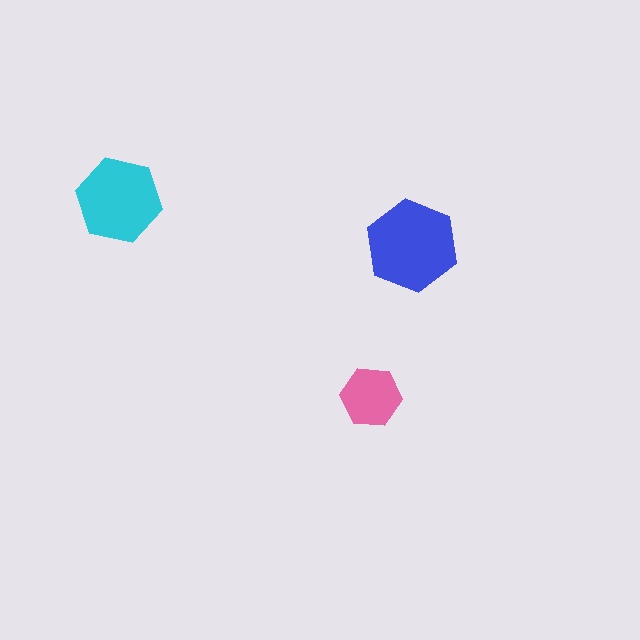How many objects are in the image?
There are 3 objects in the image.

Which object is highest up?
The cyan hexagon is topmost.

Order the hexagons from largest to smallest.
the blue one, the cyan one, the pink one.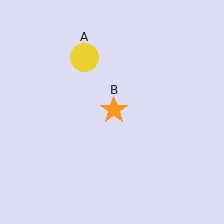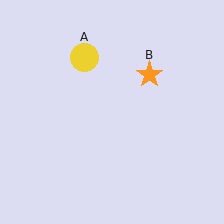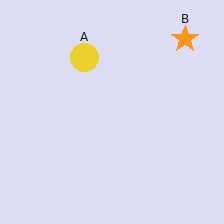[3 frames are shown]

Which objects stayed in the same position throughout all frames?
Yellow circle (object A) remained stationary.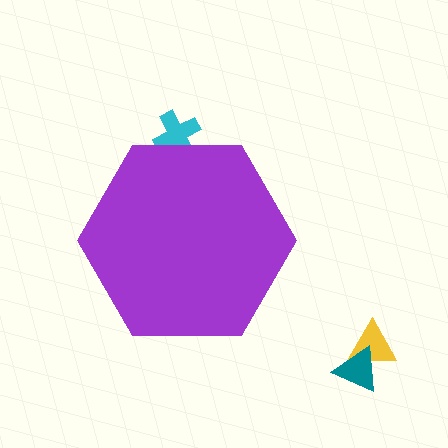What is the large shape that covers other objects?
A purple hexagon.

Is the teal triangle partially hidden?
No, the teal triangle is fully visible.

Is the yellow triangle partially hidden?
No, the yellow triangle is fully visible.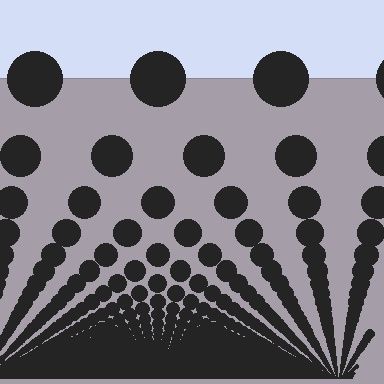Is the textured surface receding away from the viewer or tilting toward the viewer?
The surface appears to tilt toward the viewer. Texture elements get larger and sparser toward the top.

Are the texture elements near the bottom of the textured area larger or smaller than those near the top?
Smaller. The gradient is inverted — elements near the bottom are smaller and denser.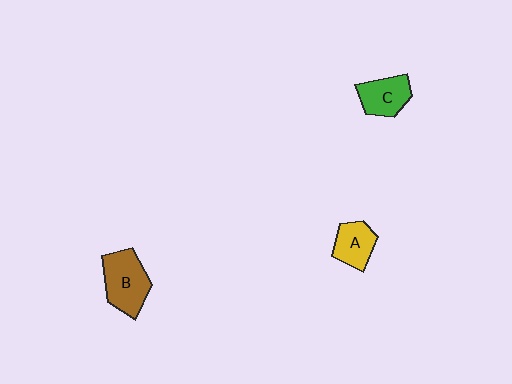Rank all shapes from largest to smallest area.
From largest to smallest: B (brown), C (green), A (yellow).